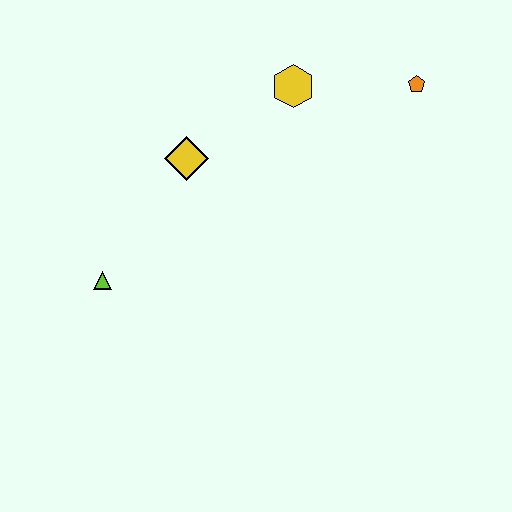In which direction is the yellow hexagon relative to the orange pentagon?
The yellow hexagon is to the left of the orange pentagon.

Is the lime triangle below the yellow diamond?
Yes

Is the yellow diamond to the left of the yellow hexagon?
Yes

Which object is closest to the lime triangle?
The yellow diamond is closest to the lime triangle.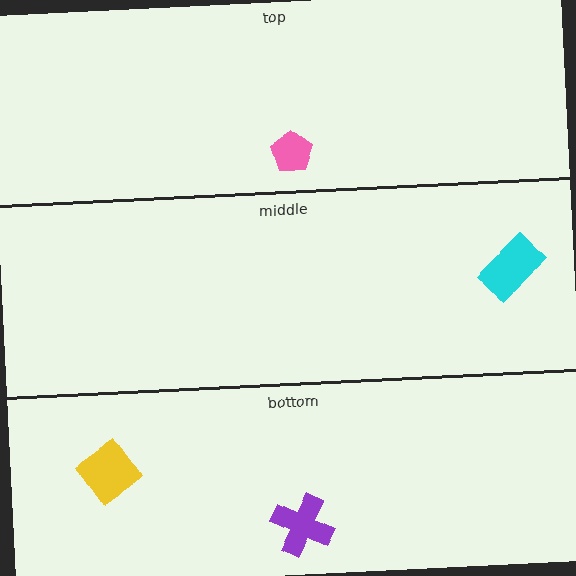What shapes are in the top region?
The pink pentagon.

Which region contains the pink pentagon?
The top region.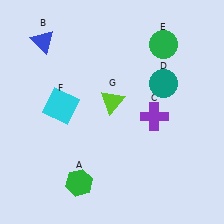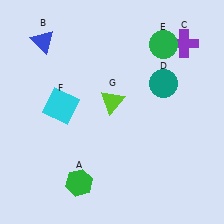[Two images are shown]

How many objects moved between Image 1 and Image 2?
1 object moved between the two images.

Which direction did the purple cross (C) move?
The purple cross (C) moved up.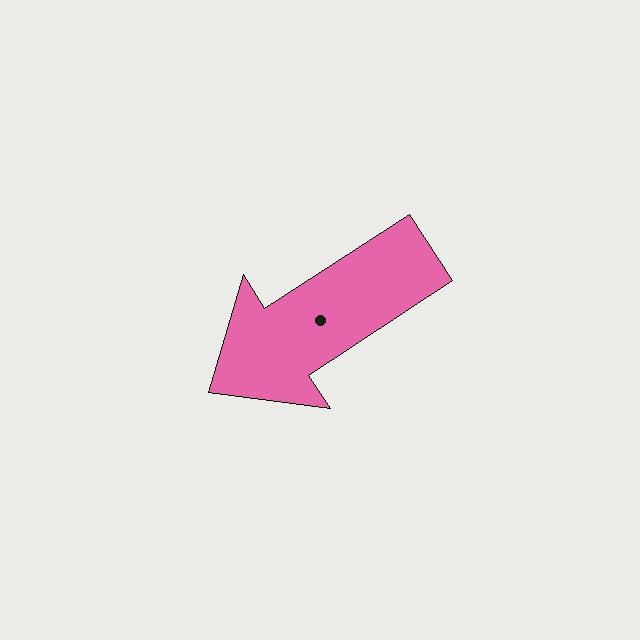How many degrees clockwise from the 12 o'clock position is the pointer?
Approximately 237 degrees.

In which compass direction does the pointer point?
Southwest.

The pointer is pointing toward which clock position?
Roughly 8 o'clock.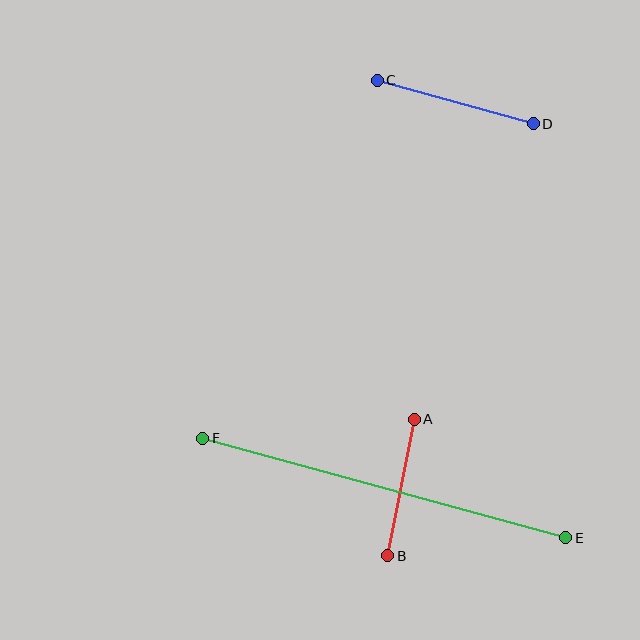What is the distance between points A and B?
The distance is approximately 139 pixels.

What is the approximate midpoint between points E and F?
The midpoint is at approximately (384, 488) pixels.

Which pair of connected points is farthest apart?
Points E and F are farthest apart.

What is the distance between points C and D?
The distance is approximately 162 pixels.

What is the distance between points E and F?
The distance is approximately 376 pixels.